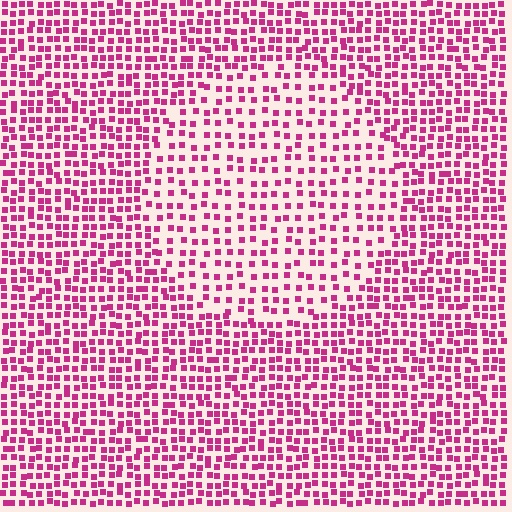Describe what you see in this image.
The image contains small magenta elements arranged at two different densities. A circle-shaped region is visible where the elements are less densely packed than the surrounding area.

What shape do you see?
I see a circle.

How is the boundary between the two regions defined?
The boundary is defined by a change in element density (approximately 1.7x ratio). All elements are the same color, size, and shape.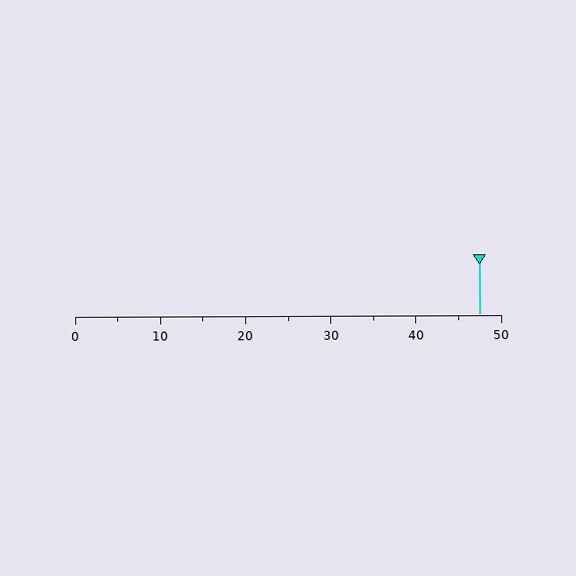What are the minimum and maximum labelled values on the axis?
The axis runs from 0 to 50.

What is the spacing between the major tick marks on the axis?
The major ticks are spaced 10 apart.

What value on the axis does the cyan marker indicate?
The marker indicates approximately 47.5.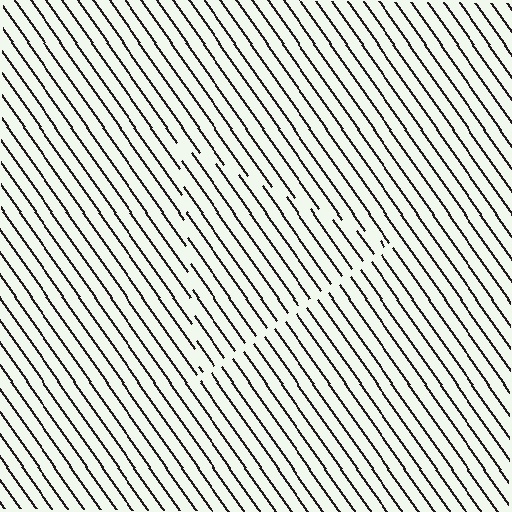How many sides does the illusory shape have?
3 sides — the line-ends trace a triangle.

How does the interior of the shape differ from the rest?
The interior of the shape contains the same grating, shifted by half a period — the contour is defined by the phase discontinuity where line-ends from the inner and outer gratings abut.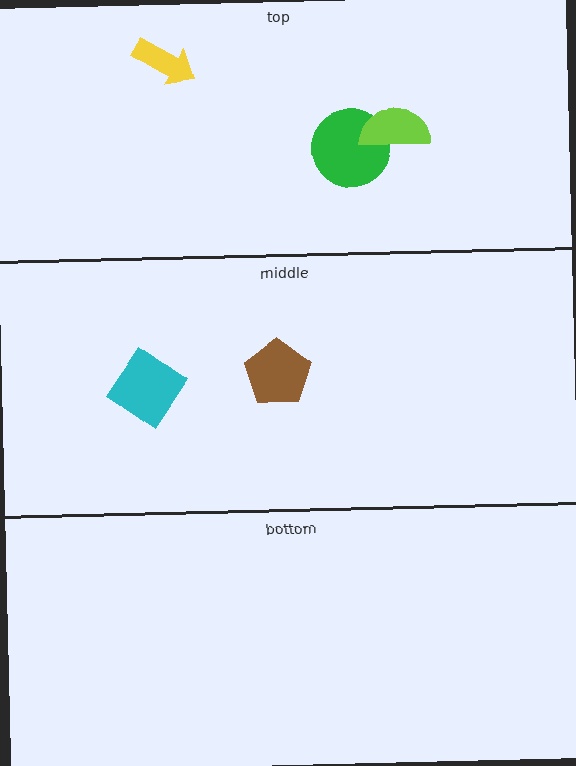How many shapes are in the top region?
3.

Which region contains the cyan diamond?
The middle region.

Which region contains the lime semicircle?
The top region.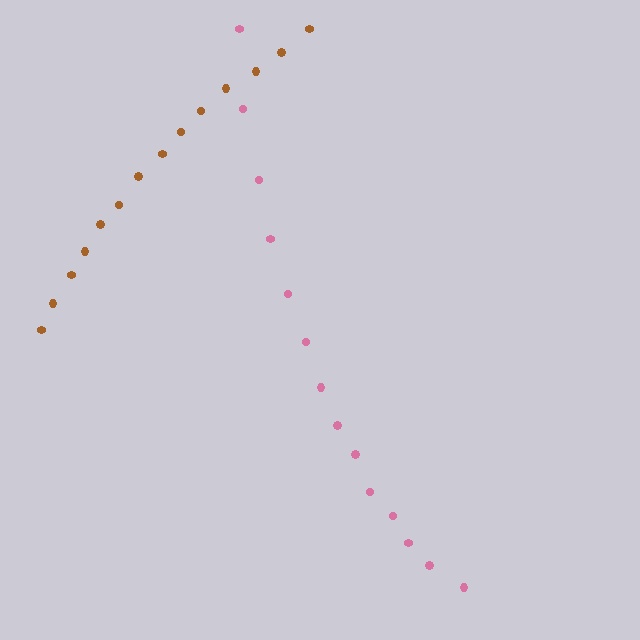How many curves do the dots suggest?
There are 2 distinct paths.